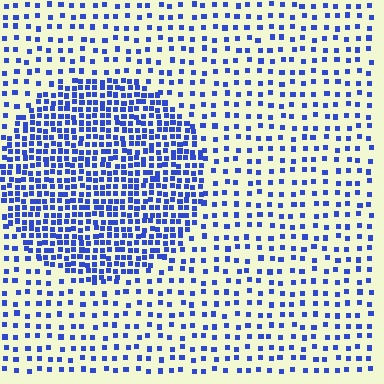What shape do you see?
I see a circle.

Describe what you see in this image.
The image contains small blue elements arranged at two different densities. A circle-shaped region is visible where the elements are more densely packed than the surrounding area.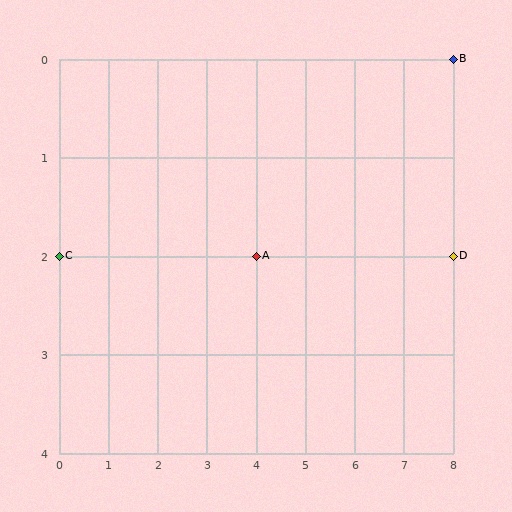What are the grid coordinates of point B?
Point B is at grid coordinates (8, 0).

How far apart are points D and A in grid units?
Points D and A are 4 columns apart.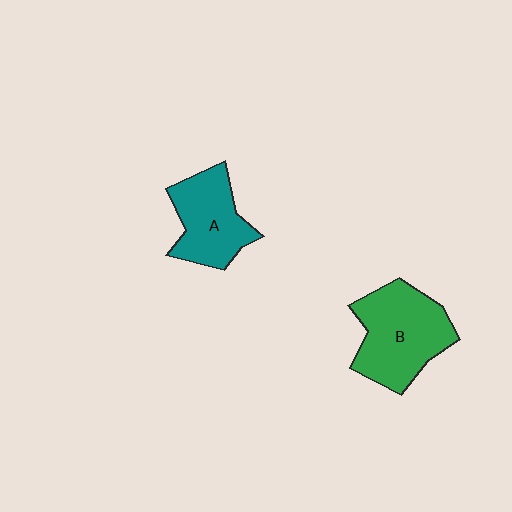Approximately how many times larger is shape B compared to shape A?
Approximately 1.3 times.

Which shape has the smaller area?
Shape A (teal).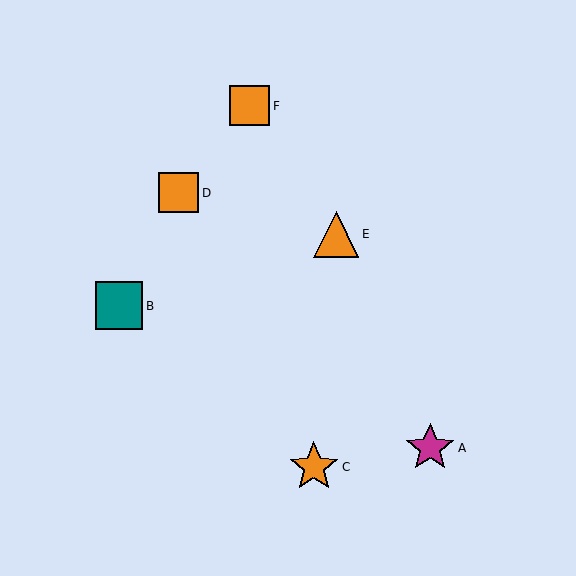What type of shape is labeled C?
Shape C is an orange star.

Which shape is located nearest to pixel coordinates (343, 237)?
The orange triangle (labeled E) at (336, 234) is nearest to that location.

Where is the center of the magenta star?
The center of the magenta star is at (430, 448).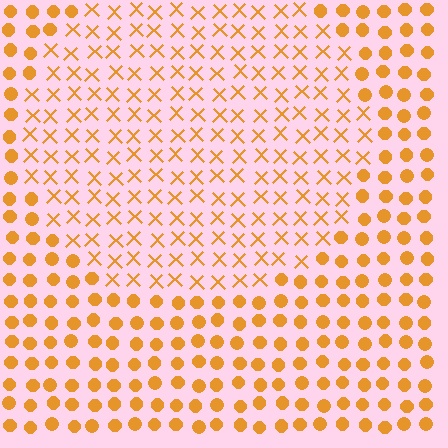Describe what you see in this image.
The image is filled with small orange elements arranged in a uniform grid. A circle-shaped region contains X marks, while the surrounding area contains circles. The boundary is defined purely by the change in element shape.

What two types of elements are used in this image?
The image uses X marks inside the circle region and circles outside it.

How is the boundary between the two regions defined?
The boundary is defined by a change in element shape: X marks inside vs. circles outside. All elements share the same color and spacing.